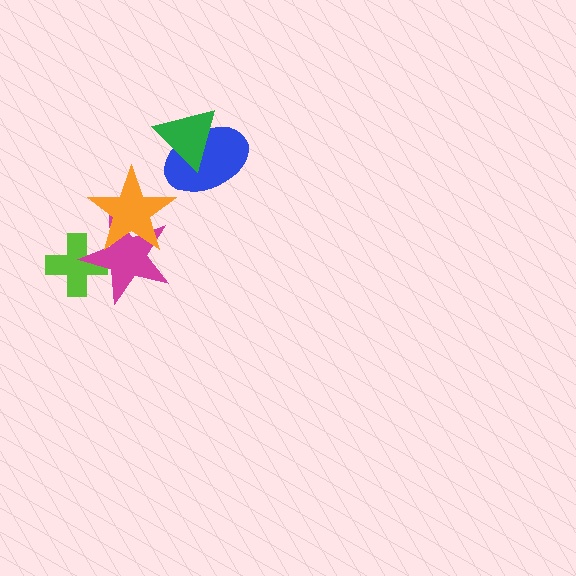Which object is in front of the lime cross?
The magenta star is in front of the lime cross.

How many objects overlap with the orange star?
1 object overlaps with the orange star.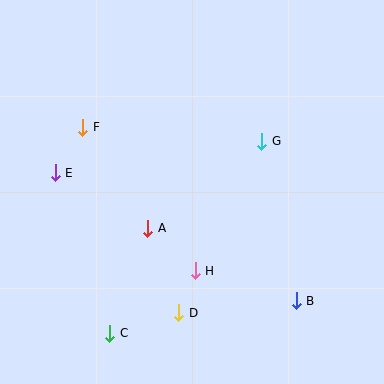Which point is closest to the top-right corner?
Point G is closest to the top-right corner.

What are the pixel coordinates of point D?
Point D is at (179, 313).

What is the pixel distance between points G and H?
The distance between G and H is 146 pixels.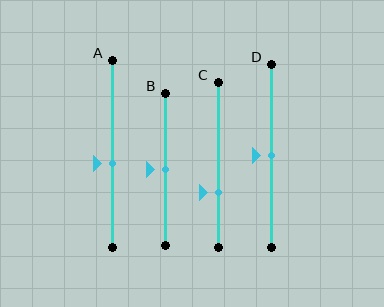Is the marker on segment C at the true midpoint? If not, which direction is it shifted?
No, the marker on segment C is shifted downward by about 17% of the segment length.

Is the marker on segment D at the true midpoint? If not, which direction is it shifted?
Yes, the marker on segment D is at the true midpoint.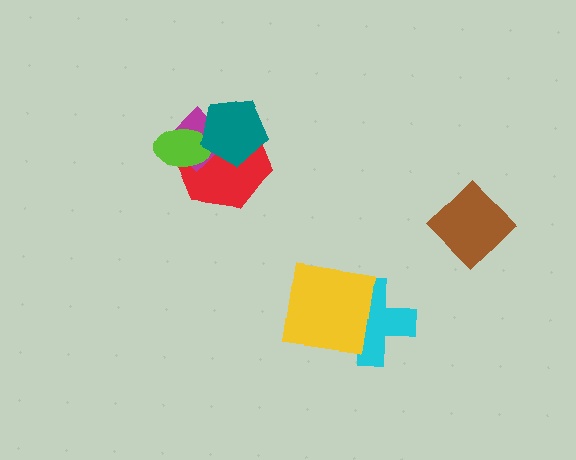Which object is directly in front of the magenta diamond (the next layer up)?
The lime ellipse is directly in front of the magenta diamond.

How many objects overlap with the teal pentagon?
3 objects overlap with the teal pentagon.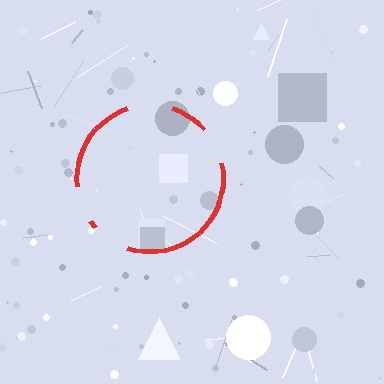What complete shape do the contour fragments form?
The contour fragments form a circle.